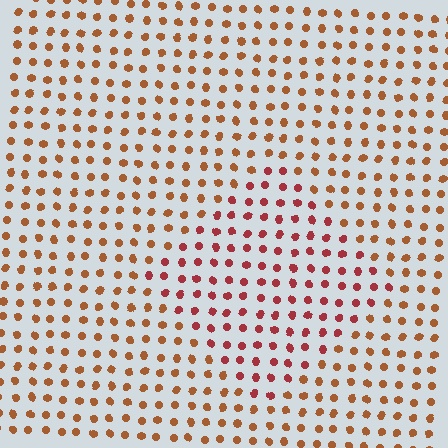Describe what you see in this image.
The image is filled with small brown elements in a uniform arrangement. A diamond-shaped region is visible where the elements are tinted to a slightly different hue, forming a subtle color boundary.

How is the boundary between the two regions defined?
The boundary is defined purely by a slight shift in hue (about 29 degrees). Spacing, size, and orientation are identical on both sides.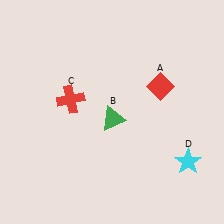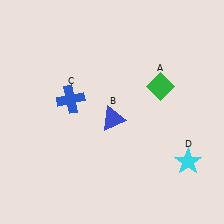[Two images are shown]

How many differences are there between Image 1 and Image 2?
There are 3 differences between the two images.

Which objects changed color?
A changed from red to green. B changed from green to blue. C changed from red to blue.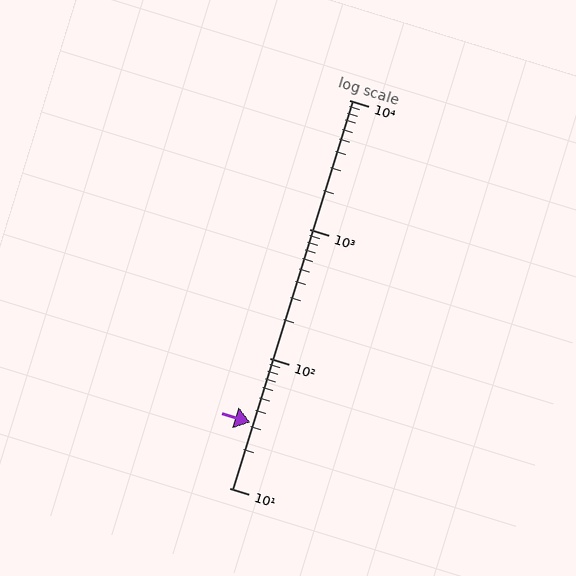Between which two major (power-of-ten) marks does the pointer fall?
The pointer is between 10 and 100.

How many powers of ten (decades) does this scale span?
The scale spans 3 decades, from 10 to 10000.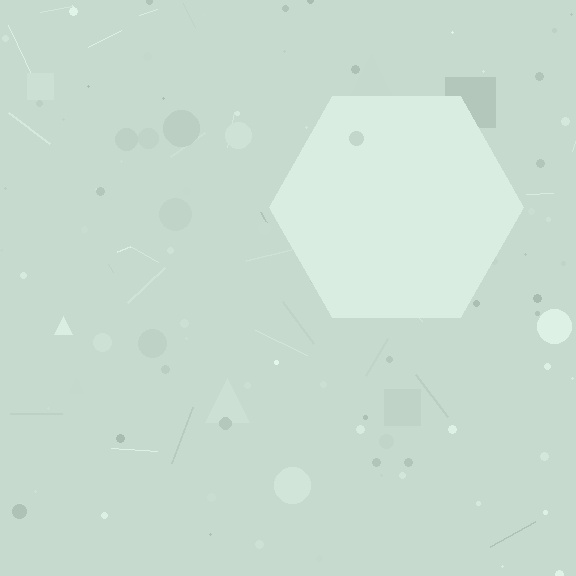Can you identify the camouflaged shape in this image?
The camouflaged shape is a hexagon.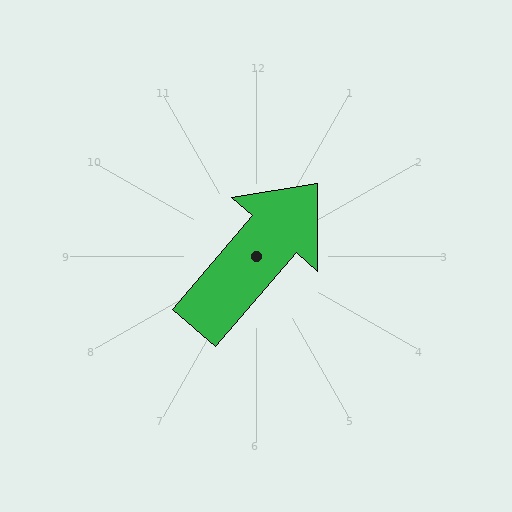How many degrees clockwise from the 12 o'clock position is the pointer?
Approximately 41 degrees.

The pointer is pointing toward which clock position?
Roughly 1 o'clock.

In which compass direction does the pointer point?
Northeast.